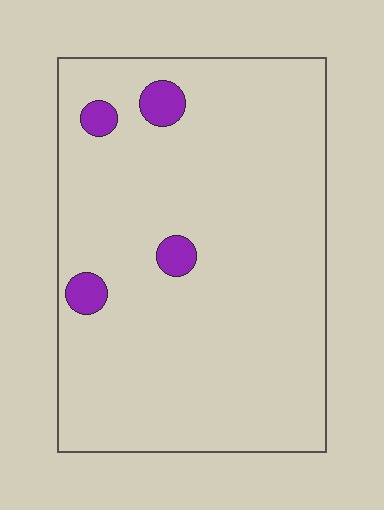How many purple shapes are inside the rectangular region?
4.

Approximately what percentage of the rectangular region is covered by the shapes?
Approximately 5%.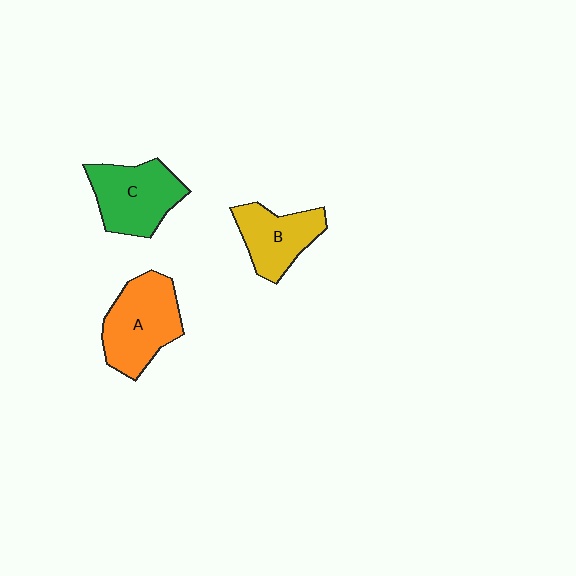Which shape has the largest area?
Shape A (orange).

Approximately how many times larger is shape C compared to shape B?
Approximately 1.2 times.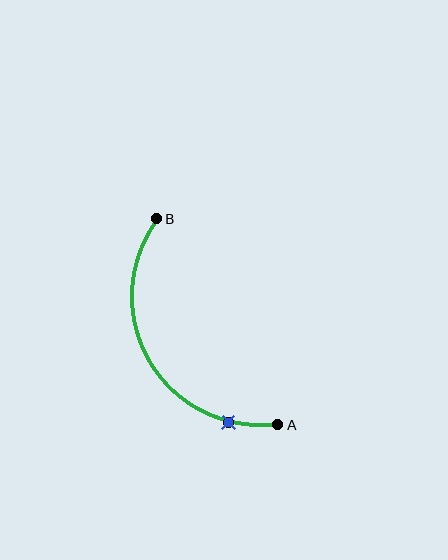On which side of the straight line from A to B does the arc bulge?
The arc bulges to the left of the straight line connecting A and B.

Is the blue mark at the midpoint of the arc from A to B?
No. The blue mark lies on the arc but is closer to endpoint A. The arc midpoint would be at the point on the curve equidistant along the arc from both A and B.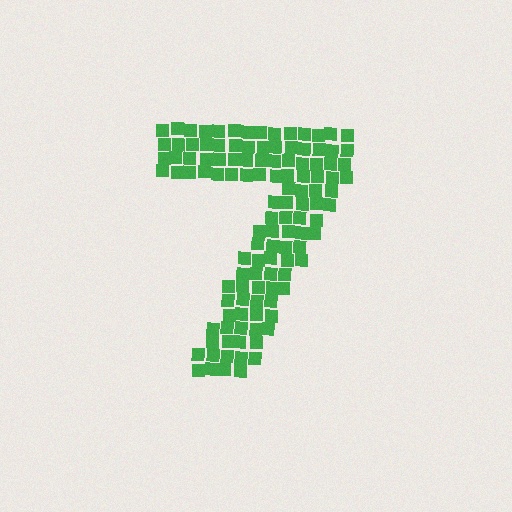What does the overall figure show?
The overall figure shows the digit 7.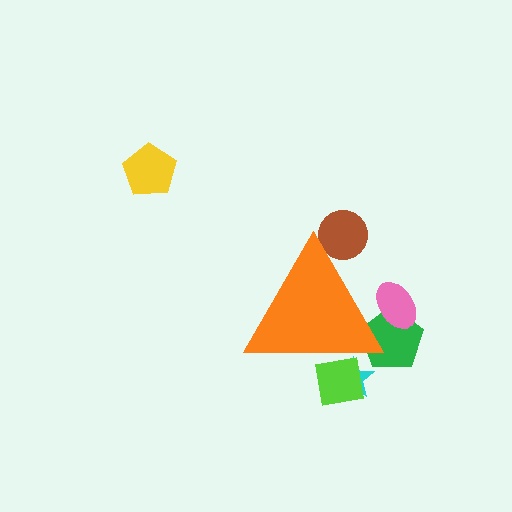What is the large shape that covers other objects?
An orange triangle.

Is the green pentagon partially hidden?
Yes, the green pentagon is partially hidden behind the orange triangle.